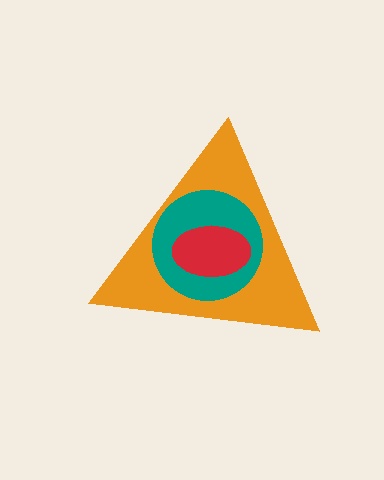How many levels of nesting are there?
3.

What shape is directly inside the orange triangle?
The teal circle.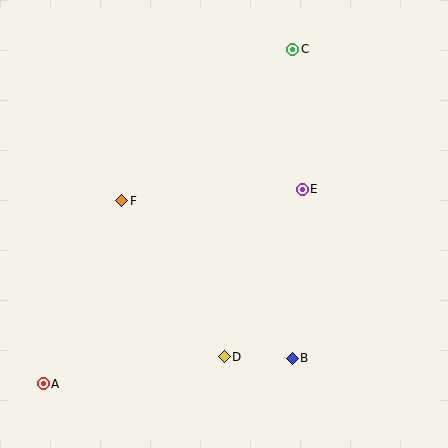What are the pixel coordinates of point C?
Point C is at (293, 49).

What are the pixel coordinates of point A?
Point A is at (43, 384).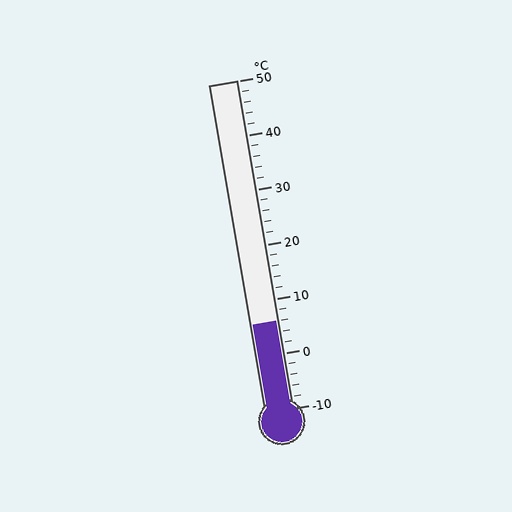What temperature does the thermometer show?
The thermometer shows approximately 6°C.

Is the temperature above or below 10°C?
The temperature is below 10°C.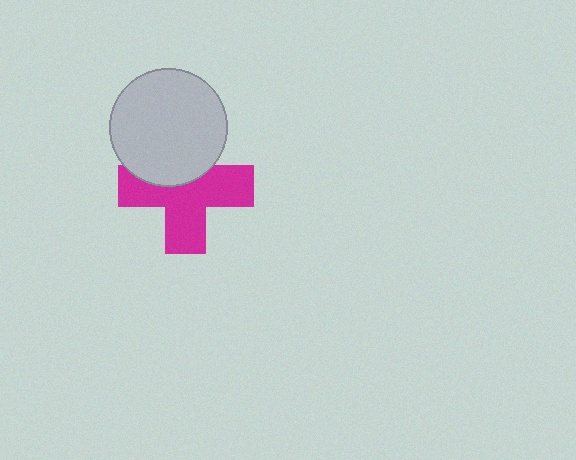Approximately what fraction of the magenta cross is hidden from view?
Roughly 35% of the magenta cross is hidden behind the light gray circle.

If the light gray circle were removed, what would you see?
You would see the complete magenta cross.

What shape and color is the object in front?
The object in front is a light gray circle.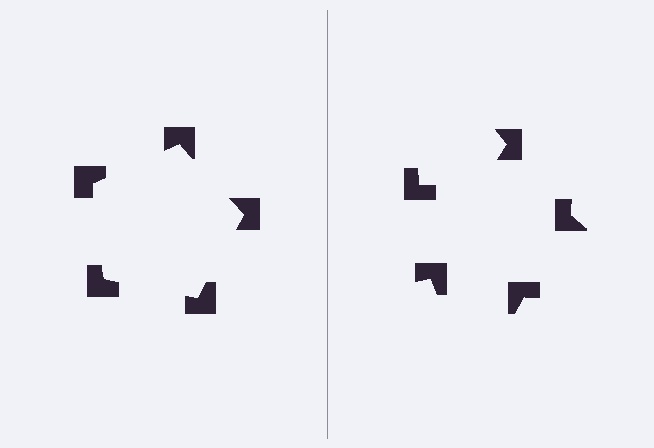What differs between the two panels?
The notched squares are positioned identically on both sides; only the wedge orientations differ. On the left they align to a pentagon; on the right they are misaligned.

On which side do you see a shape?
An illusory pentagon appears on the left side. On the right side the wedge cuts are rotated, so no coherent shape forms.